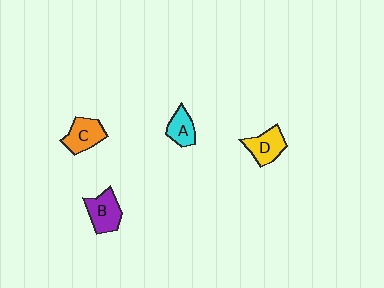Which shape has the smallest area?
Shape A (cyan).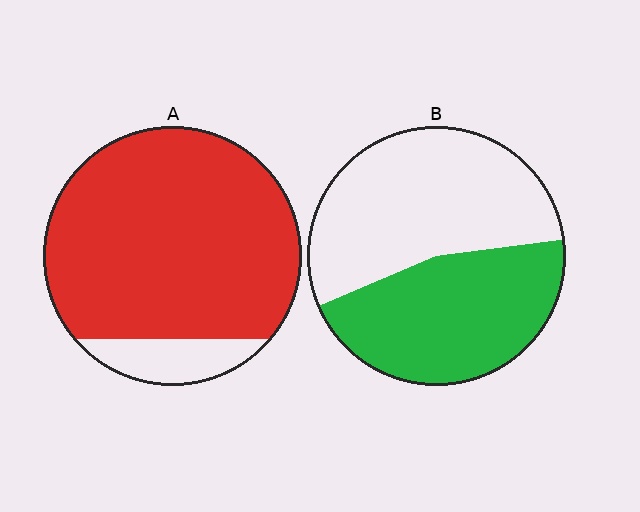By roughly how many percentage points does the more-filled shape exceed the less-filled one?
By roughly 40 percentage points (A over B).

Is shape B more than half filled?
No.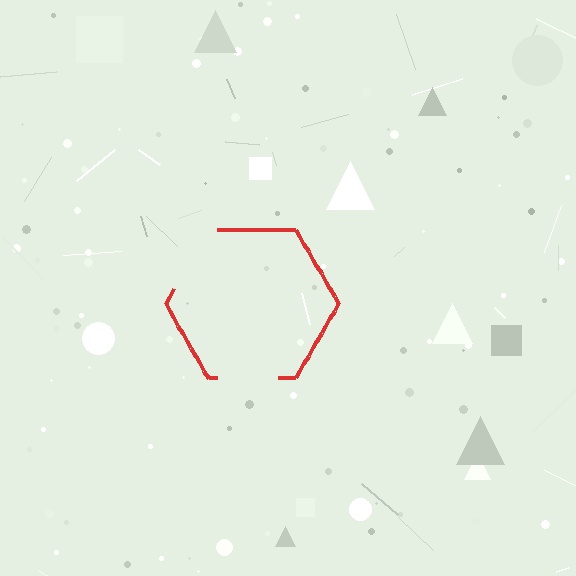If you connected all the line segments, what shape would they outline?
They would outline a hexagon.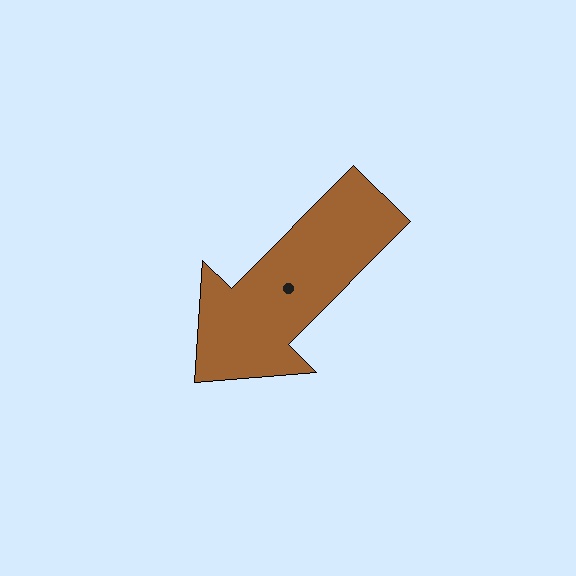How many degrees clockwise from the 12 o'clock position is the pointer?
Approximately 225 degrees.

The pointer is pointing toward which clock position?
Roughly 7 o'clock.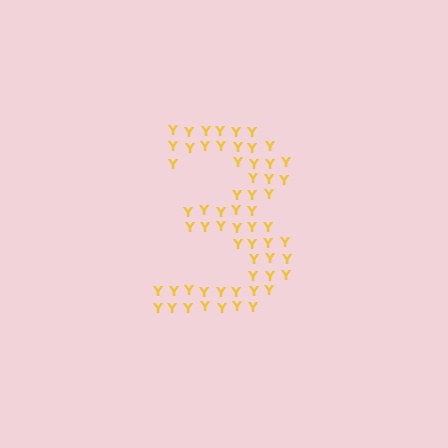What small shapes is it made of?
It is made of small letter Y's.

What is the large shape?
The large shape is the digit 3.